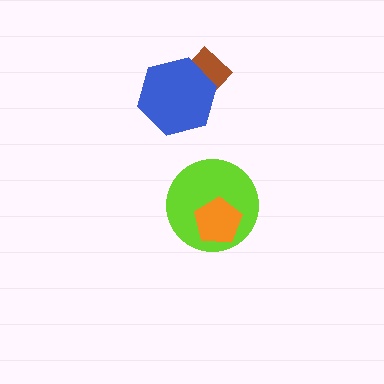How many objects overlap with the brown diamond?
1 object overlaps with the brown diamond.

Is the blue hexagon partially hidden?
No, no other shape covers it.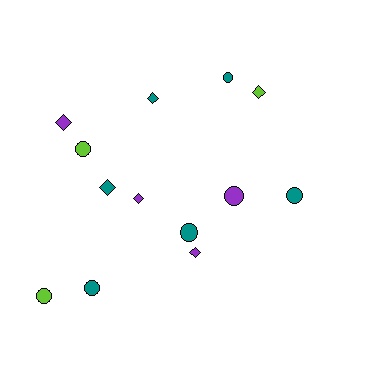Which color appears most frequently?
Teal, with 6 objects.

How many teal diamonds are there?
There are 2 teal diamonds.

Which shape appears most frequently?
Circle, with 7 objects.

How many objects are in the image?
There are 13 objects.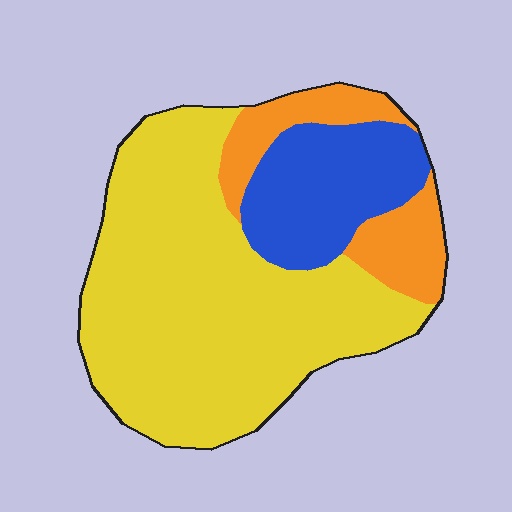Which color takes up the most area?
Yellow, at roughly 65%.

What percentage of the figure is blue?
Blue covers roughly 20% of the figure.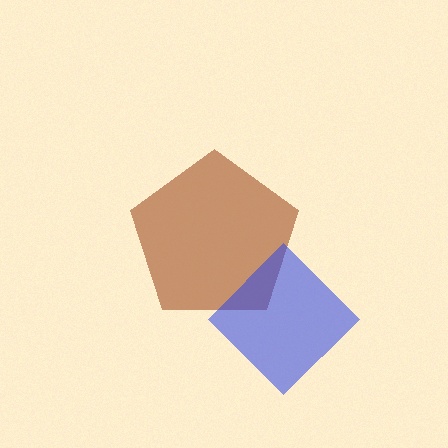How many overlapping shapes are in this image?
There are 2 overlapping shapes in the image.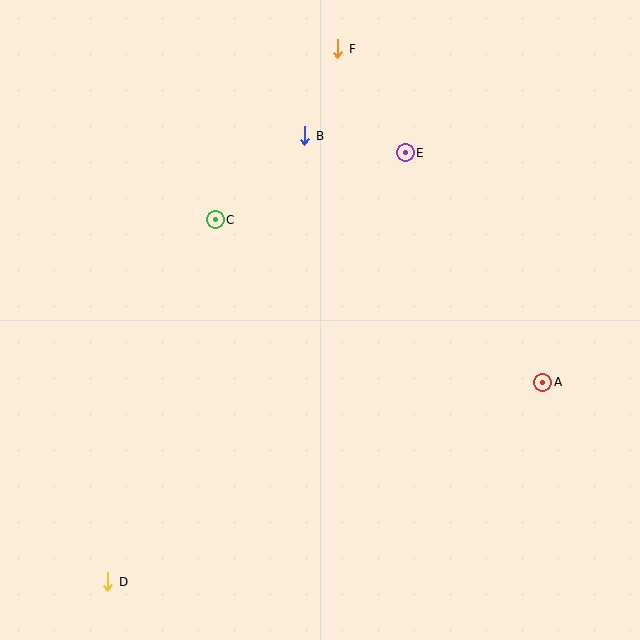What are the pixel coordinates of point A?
Point A is at (543, 382).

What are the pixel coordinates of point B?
Point B is at (305, 136).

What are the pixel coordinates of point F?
Point F is at (338, 49).